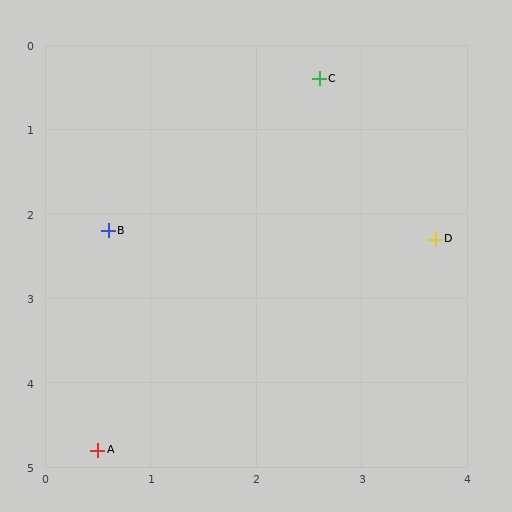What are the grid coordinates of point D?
Point D is at approximately (3.7, 2.3).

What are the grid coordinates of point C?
Point C is at approximately (2.6, 0.4).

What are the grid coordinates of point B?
Point B is at approximately (0.6, 2.2).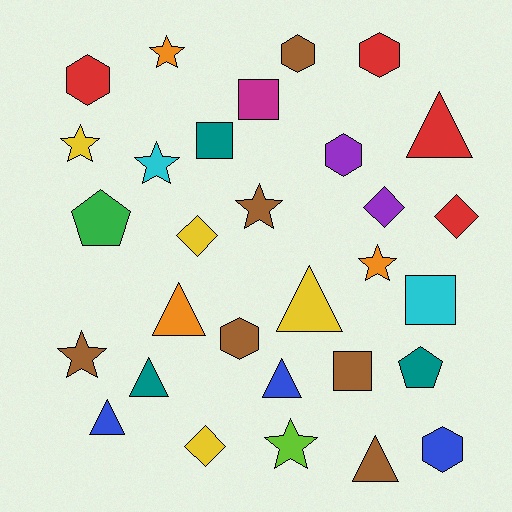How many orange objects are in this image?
There are 3 orange objects.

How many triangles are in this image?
There are 7 triangles.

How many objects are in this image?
There are 30 objects.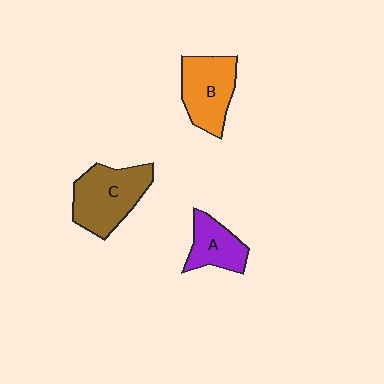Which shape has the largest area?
Shape C (brown).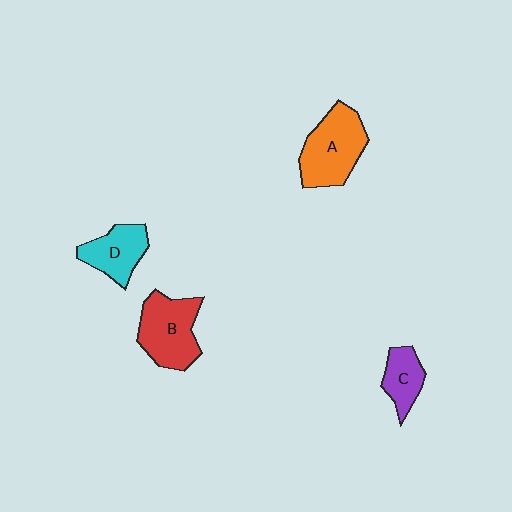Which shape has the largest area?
Shape A (orange).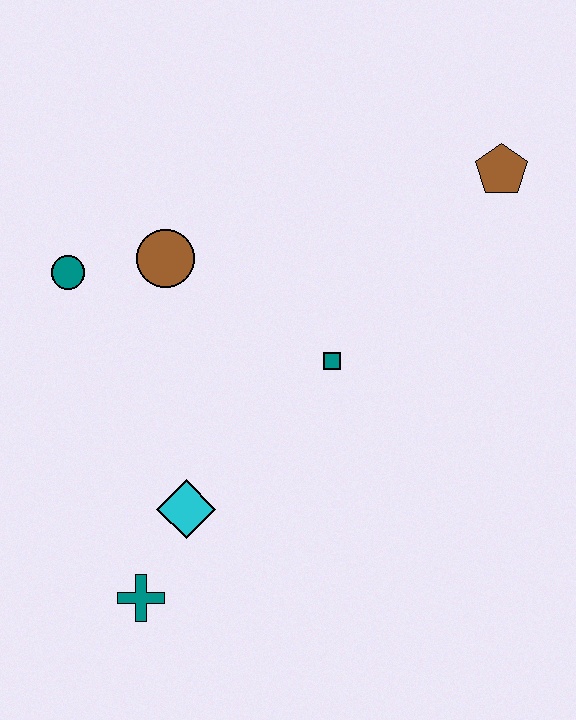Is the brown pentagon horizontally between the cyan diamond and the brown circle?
No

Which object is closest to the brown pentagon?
The teal square is closest to the brown pentagon.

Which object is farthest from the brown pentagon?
The teal cross is farthest from the brown pentagon.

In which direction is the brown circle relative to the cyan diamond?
The brown circle is above the cyan diamond.